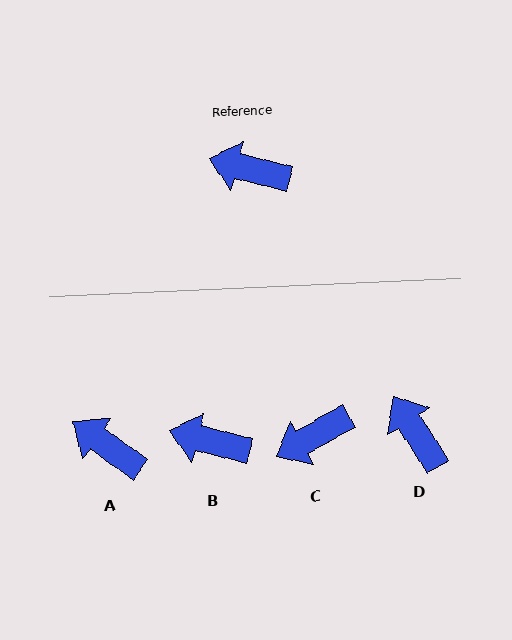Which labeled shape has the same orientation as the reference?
B.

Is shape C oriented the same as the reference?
No, it is off by about 43 degrees.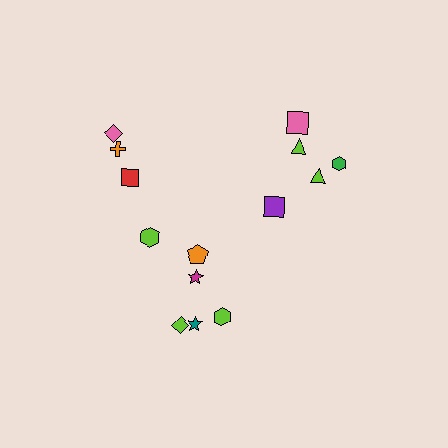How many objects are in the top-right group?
There are 5 objects.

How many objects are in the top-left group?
There are 3 objects.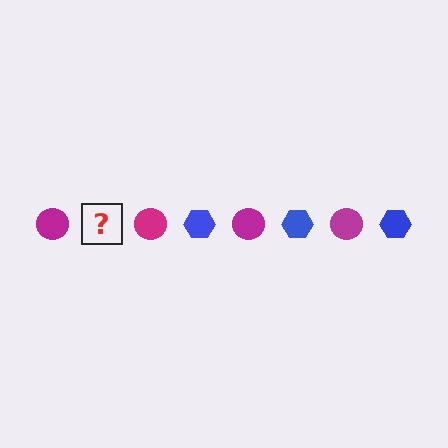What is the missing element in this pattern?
The missing element is a blue hexagon.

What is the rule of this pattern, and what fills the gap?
The rule is that the pattern alternates between magenta circle and blue hexagon. The gap should be filled with a blue hexagon.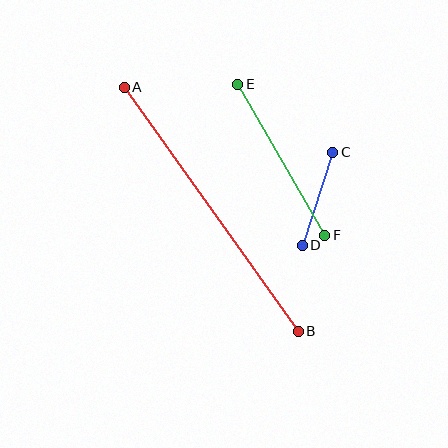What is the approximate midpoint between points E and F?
The midpoint is at approximately (281, 160) pixels.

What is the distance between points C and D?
The distance is approximately 98 pixels.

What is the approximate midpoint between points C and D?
The midpoint is at approximately (317, 199) pixels.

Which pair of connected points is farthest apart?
Points A and B are farthest apart.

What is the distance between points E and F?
The distance is approximately 174 pixels.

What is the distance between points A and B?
The distance is approximately 299 pixels.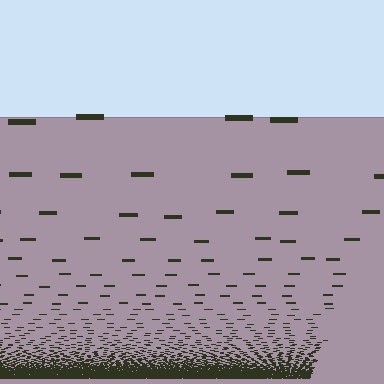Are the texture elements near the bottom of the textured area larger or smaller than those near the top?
Smaller. The gradient is inverted — elements near the bottom are smaller and denser.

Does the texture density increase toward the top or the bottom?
Density increases toward the bottom.